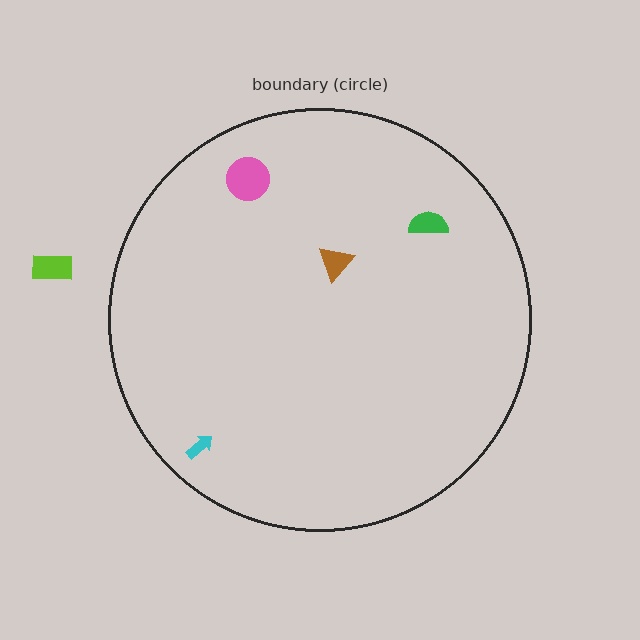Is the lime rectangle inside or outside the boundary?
Outside.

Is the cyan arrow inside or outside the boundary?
Inside.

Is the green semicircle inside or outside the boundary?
Inside.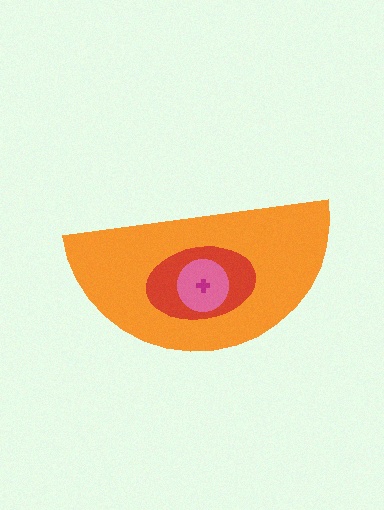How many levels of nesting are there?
4.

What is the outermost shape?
The orange semicircle.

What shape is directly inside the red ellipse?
The pink circle.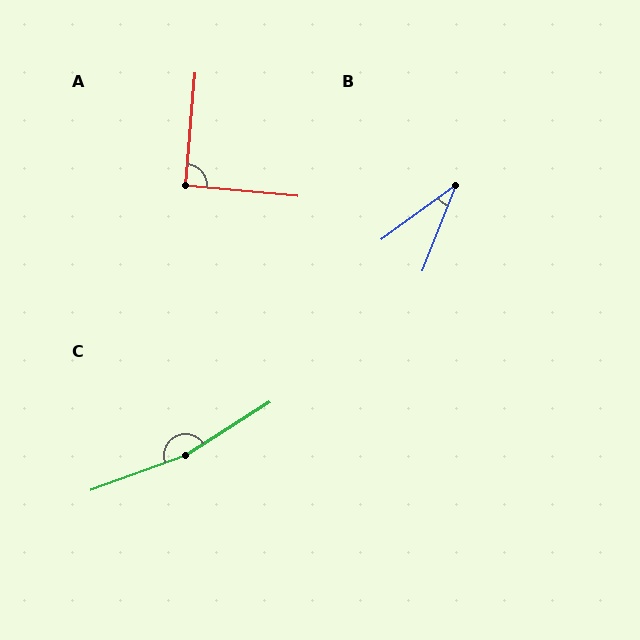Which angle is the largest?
C, at approximately 168 degrees.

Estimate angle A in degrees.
Approximately 90 degrees.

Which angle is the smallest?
B, at approximately 32 degrees.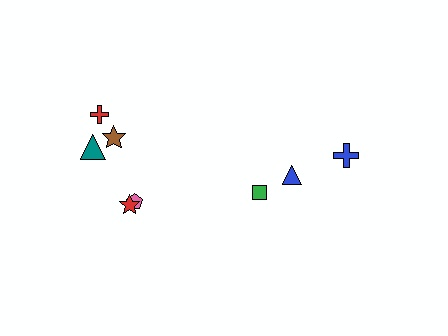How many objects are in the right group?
There are 3 objects.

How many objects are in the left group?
There are 5 objects.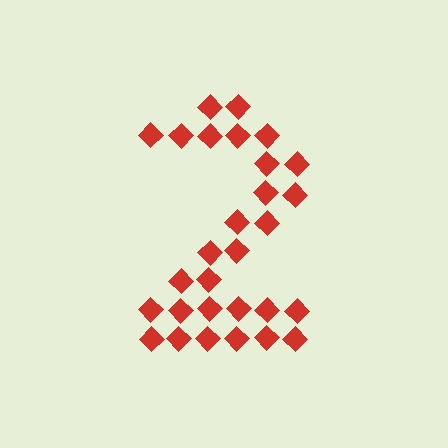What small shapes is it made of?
It is made of small diamonds.